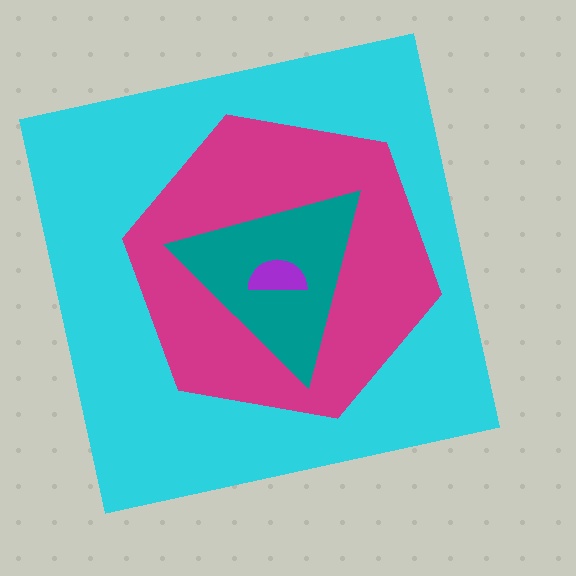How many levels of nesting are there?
4.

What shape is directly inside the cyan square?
The magenta hexagon.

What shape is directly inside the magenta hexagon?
The teal triangle.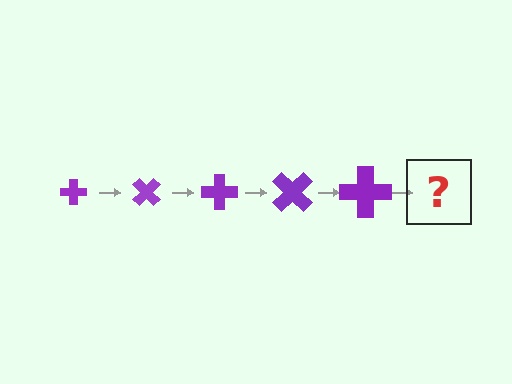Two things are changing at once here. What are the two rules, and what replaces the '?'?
The two rules are that the cross grows larger each step and it rotates 45 degrees each step. The '?' should be a cross, larger than the previous one and rotated 225 degrees from the start.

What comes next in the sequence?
The next element should be a cross, larger than the previous one and rotated 225 degrees from the start.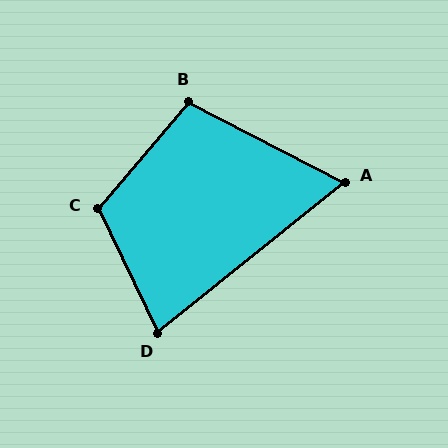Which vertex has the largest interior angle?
C, at approximately 114 degrees.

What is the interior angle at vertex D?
Approximately 77 degrees (acute).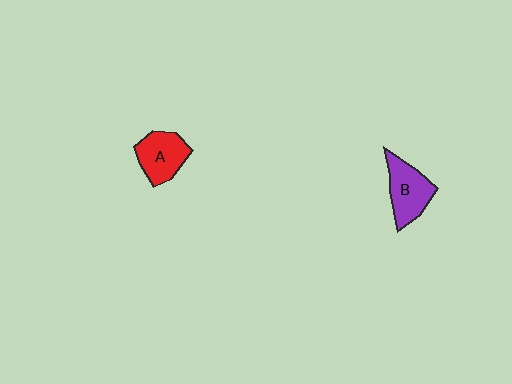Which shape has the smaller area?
Shape A (red).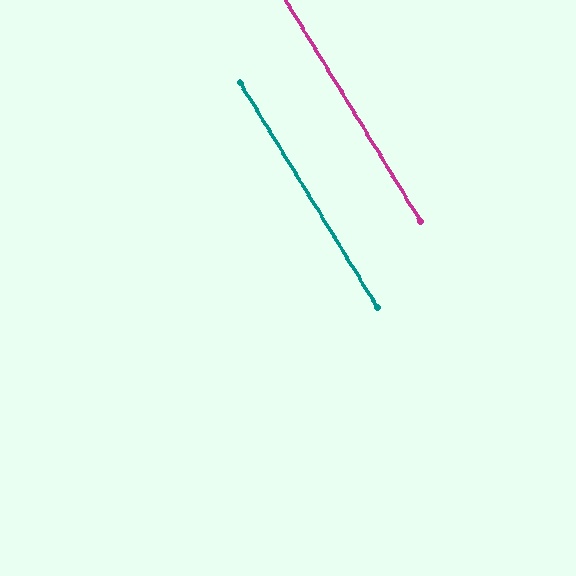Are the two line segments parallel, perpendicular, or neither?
Parallel — their directions differ by only 0.1°.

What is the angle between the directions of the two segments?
Approximately 0 degrees.